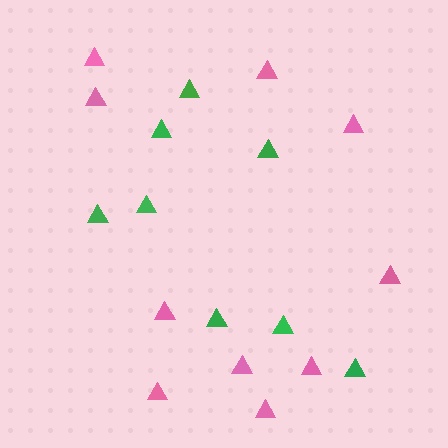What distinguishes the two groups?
There are 2 groups: one group of green triangles (8) and one group of pink triangles (10).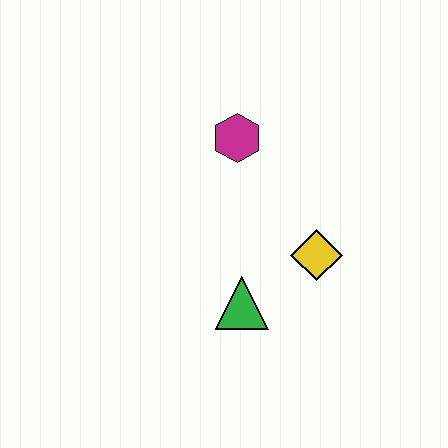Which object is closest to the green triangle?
The yellow diamond is closest to the green triangle.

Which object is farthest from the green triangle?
The magenta hexagon is farthest from the green triangle.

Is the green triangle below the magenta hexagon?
Yes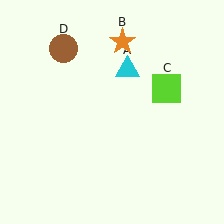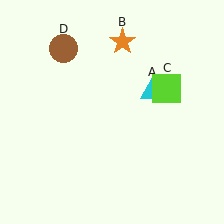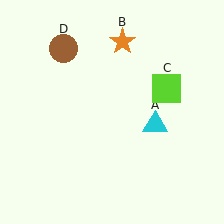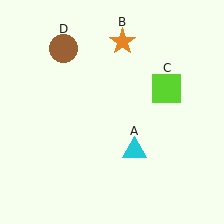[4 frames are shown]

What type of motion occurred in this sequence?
The cyan triangle (object A) rotated clockwise around the center of the scene.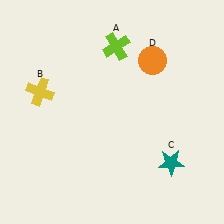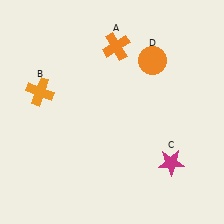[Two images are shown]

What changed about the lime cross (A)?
In Image 1, A is lime. In Image 2, it changed to orange.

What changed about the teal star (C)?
In Image 1, C is teal. In Image 2, it changed to magenta.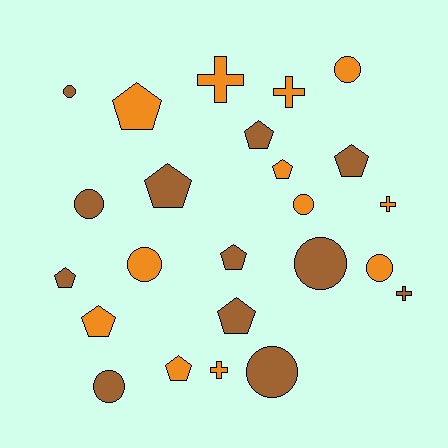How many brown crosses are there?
There is 1 brown cross.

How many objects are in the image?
There are 24 objects.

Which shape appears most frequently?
Pentagon, with 10 objects.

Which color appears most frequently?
Brown, with 12 objects.